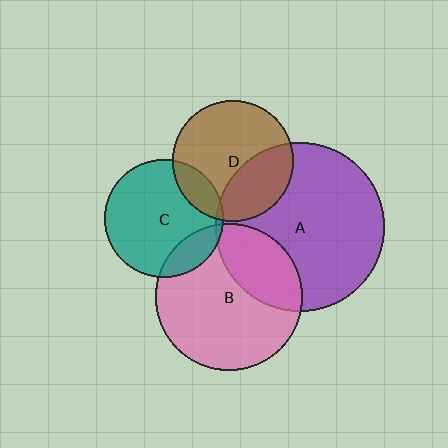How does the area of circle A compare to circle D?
Approximately 1.9 times.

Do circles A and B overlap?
Yes.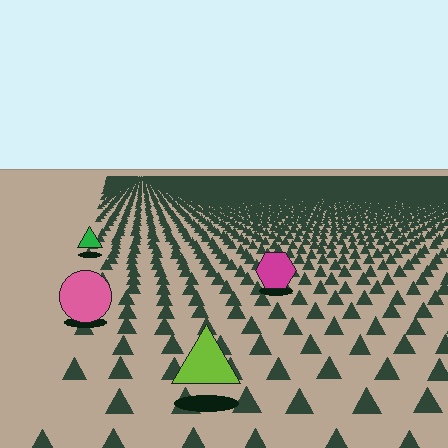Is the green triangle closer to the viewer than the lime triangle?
No. The lime triangle is closer — you can tell from the texture gradient: the ground texture is coarser near it.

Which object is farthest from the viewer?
The green triangle is farthest from the viewer. It appears smaller and the ground texture around it is denser.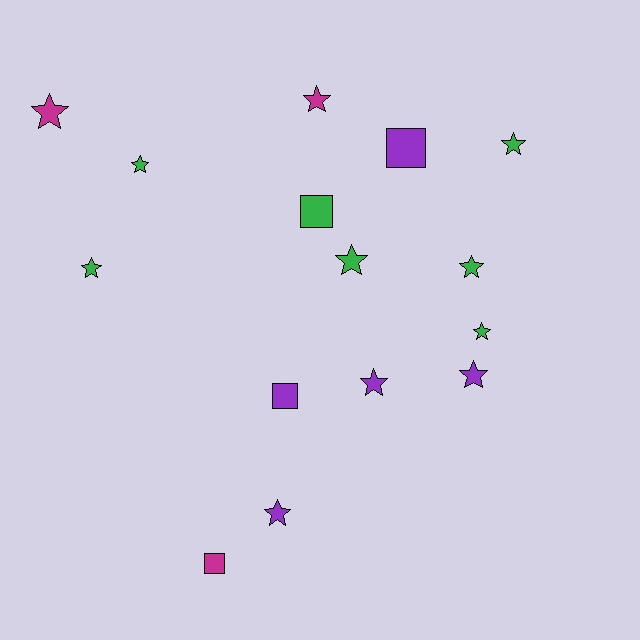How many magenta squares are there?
There is 1 magenta square.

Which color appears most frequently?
Green, with 7 objects.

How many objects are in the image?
There are 15 objects.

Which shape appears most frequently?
Star, with 11 objects.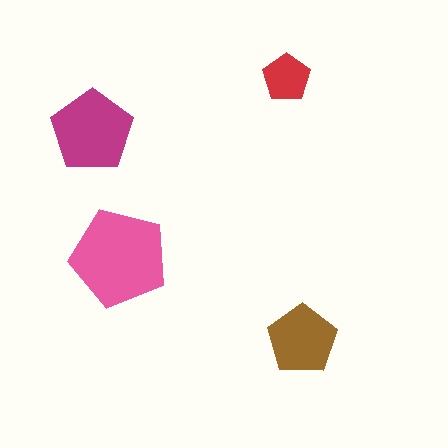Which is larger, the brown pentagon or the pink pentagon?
The pink one.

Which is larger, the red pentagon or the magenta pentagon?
The magenta one.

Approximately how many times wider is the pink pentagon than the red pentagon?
About 2 times wider.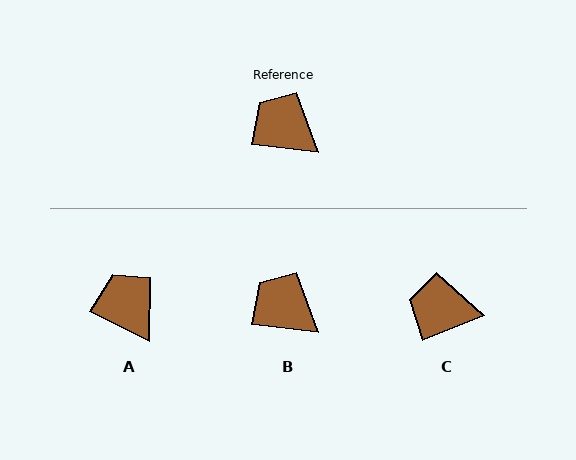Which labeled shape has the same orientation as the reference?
B.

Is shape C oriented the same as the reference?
No, it is off by about 29 degrees.